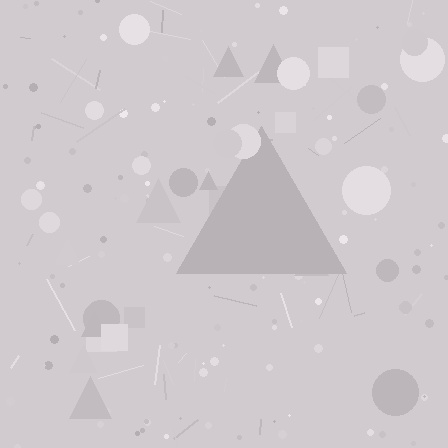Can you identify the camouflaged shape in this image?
The camouflaged shape is a triangle.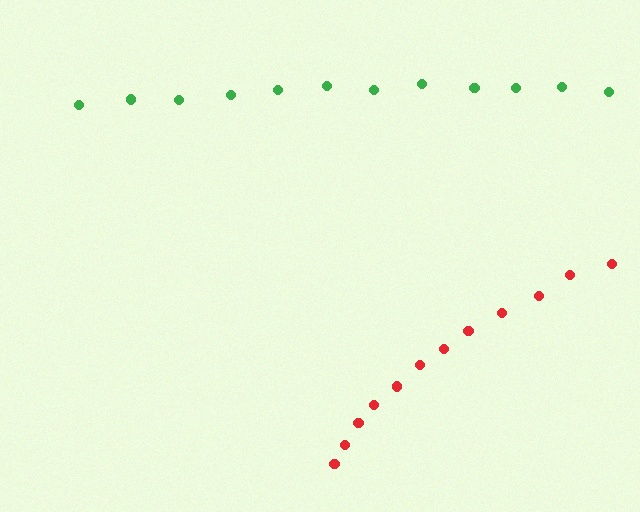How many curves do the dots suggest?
There are 2 distinct paths.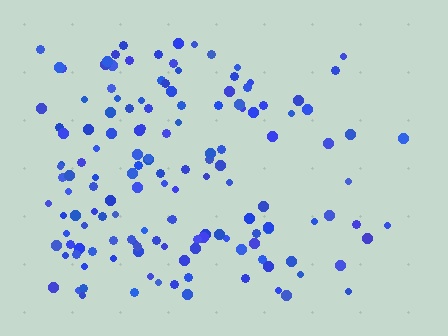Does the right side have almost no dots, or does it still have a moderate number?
Still a moderate number, just noticeably fewer than the left.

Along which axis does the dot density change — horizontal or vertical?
Horizontal.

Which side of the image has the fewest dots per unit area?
The right.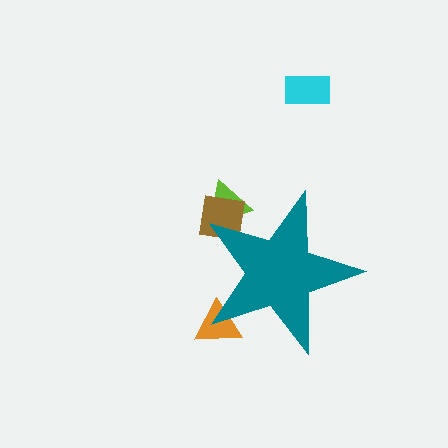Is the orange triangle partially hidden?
Yes, the orange triangle is partially hidden behind the teal star.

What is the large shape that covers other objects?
A teal star.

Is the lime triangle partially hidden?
Yes, the lime triangle is partially hidden behind the teal star.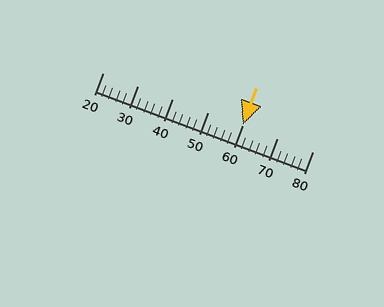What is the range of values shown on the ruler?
The ruler shows values from 20 to 80.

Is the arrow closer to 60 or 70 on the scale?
The arrow is closer to 60.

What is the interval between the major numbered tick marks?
The major tick marks are spaced 10 units apart.